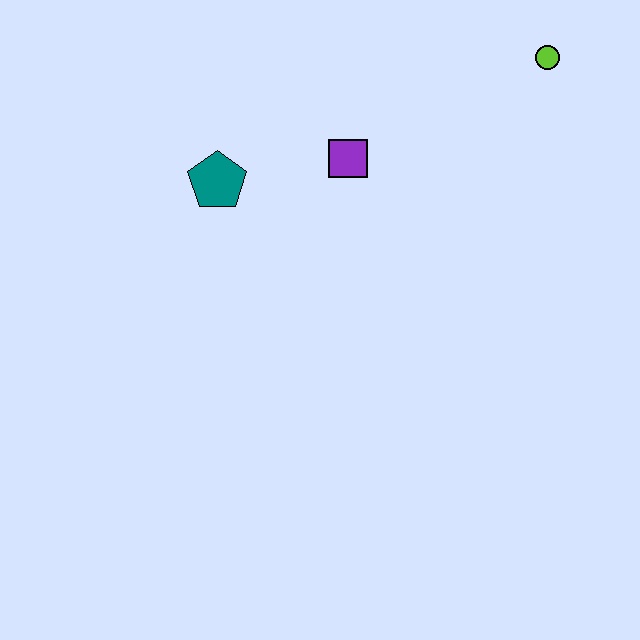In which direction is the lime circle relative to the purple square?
The lime circle is to the right of the purple square.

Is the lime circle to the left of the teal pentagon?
No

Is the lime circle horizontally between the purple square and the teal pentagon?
No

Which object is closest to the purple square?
The teal pentagon is closest to the purple square.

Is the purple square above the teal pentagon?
Yes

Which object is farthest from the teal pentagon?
The lime circle is farthest from the teal pentagon.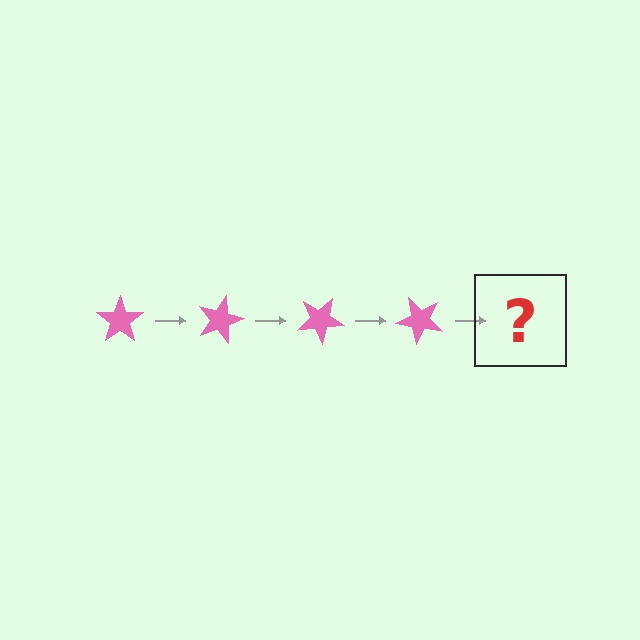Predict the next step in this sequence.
The next step is a pink star rotated 60 degrees.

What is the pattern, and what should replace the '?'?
The pattern is that the star rotates 15 degrees each step. The '?' should be a pink star rotated 60 degrees.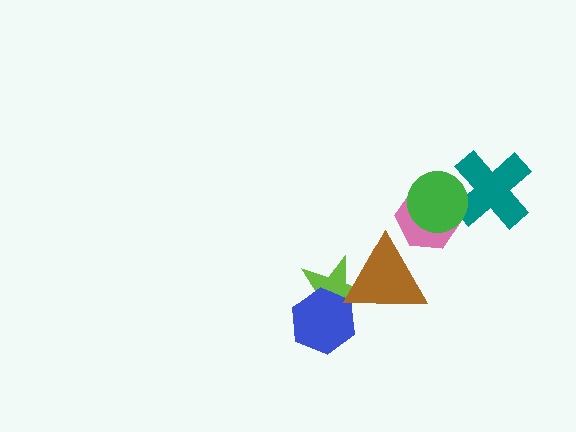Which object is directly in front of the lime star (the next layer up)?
The blue hexagon is directly in front of the lime star.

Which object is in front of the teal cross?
The green circle is in front of the teal cross.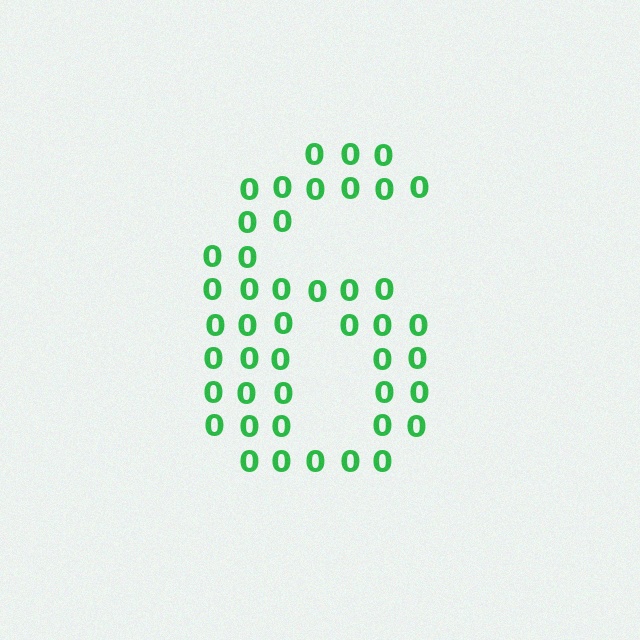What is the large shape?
The large shape is the digit 6.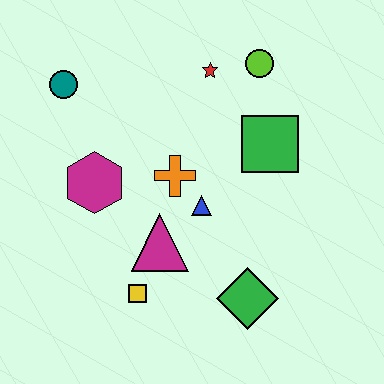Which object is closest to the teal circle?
The magenta hexagon is closest to the teal circle.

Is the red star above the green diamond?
Yes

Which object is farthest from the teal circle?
The green diamond is farthest from the teal circle.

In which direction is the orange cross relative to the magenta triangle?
The orange cross is above the magenta triangle.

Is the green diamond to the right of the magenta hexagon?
Yes